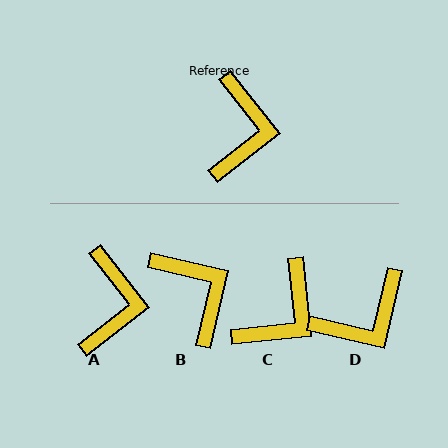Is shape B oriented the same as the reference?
No, it is off by about 39 degrees.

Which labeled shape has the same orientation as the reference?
A.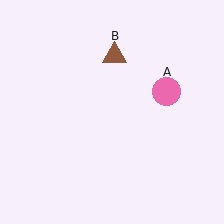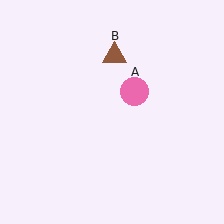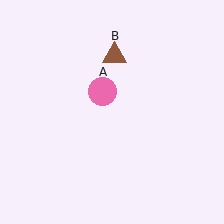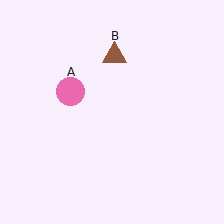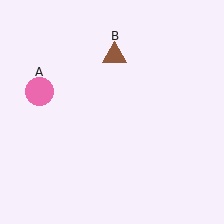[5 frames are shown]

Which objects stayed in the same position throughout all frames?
Brown triangle (object B) remained stationary.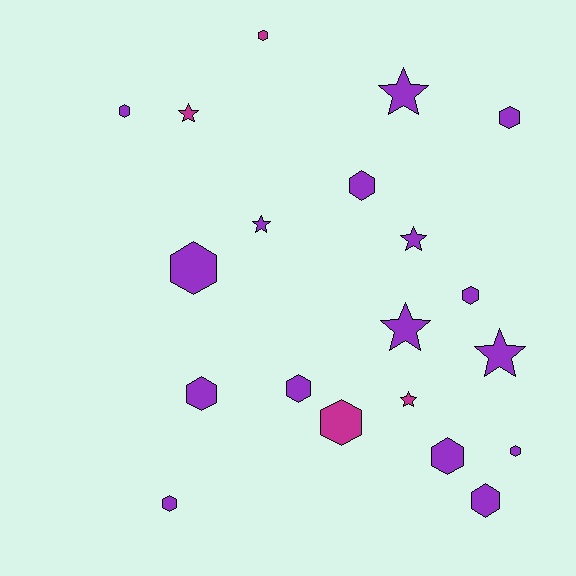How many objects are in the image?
There are 20 objects.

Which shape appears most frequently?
Hexagon, with 13 objects.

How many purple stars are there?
There are 5 purple stars.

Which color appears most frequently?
Purple, with 16 objects.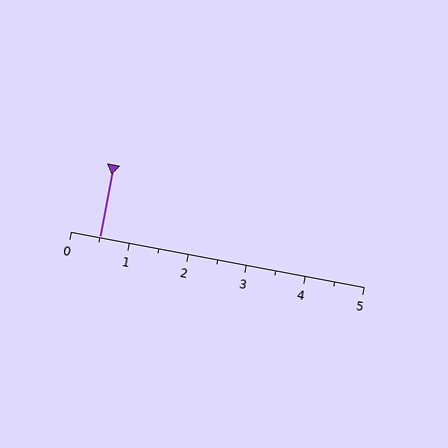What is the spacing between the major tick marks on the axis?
The major ticks are spaced 1 apart.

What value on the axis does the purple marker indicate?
The marker indicates approximately 0.5.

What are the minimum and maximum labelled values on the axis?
The axis runs from 0 to 5.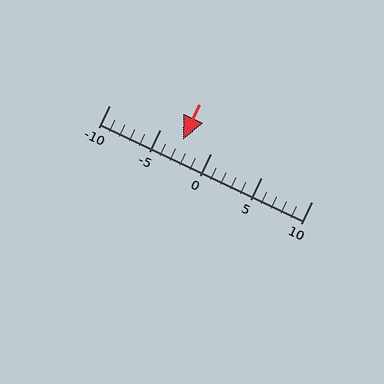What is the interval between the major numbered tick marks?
The major tick marks are spaced 5 units apart.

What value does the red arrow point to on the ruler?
The red arrow points to approximately -3.